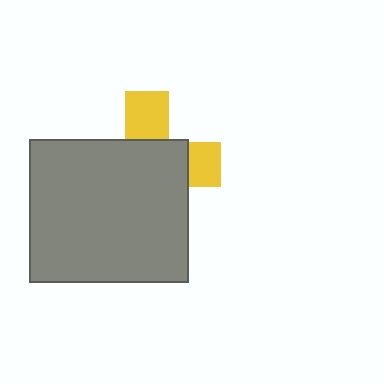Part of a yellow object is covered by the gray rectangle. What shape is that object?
It is a cross.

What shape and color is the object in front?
The object in front is a gray rectangle.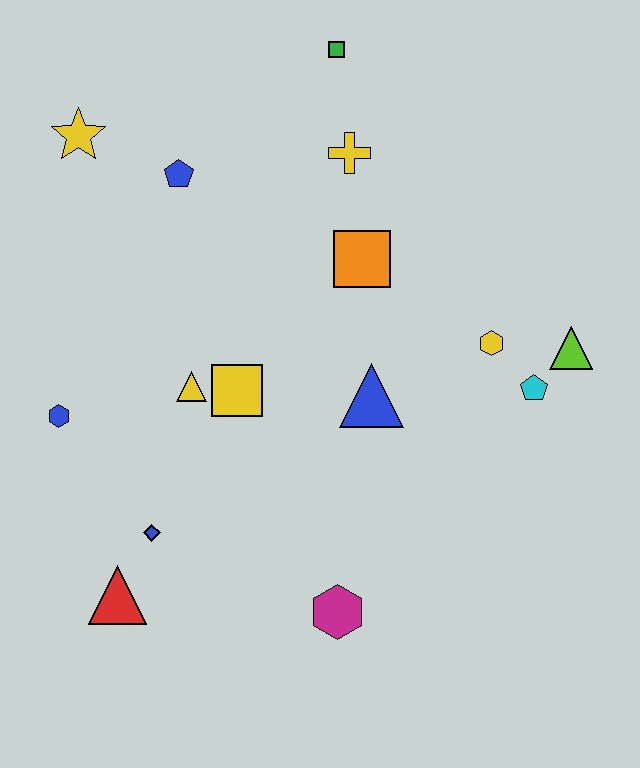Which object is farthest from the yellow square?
The green square is farthest from the yellow square.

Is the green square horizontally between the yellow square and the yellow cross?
Yes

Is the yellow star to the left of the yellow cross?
Yes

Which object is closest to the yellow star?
The blue pentagon is closest to the yellow star.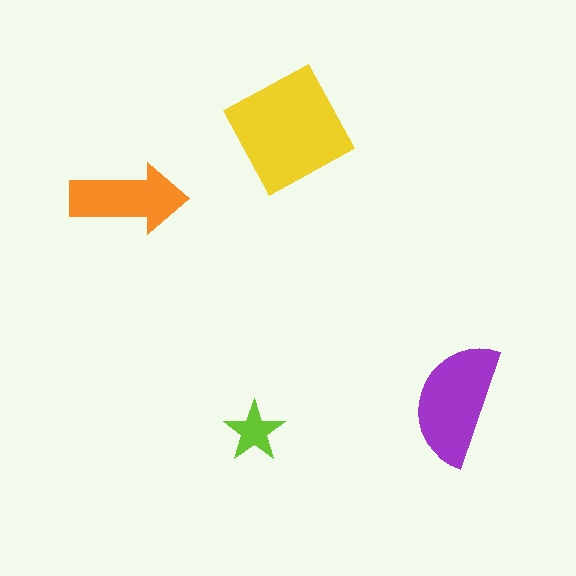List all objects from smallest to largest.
The lime star, the orange arrow, the purple semicircle, the yellow square.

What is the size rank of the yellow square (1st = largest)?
1st.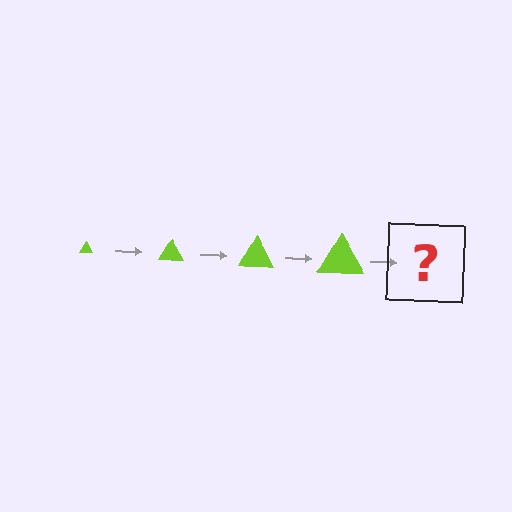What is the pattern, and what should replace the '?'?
The pattern is that the triangle gets progressively larger each step. The '?' should be a lime triangle, larger than the previous one.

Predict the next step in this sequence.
The next step is a lime triangle, larger than the previous one.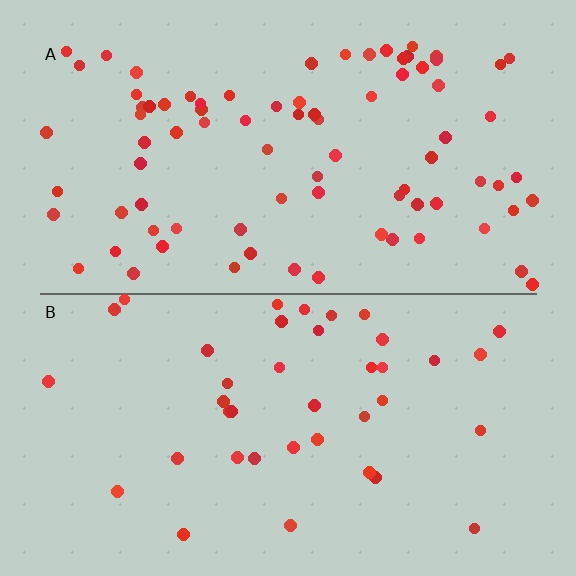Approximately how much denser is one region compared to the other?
Approximately 2.1× — region A over region B.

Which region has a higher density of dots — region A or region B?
A (the top).